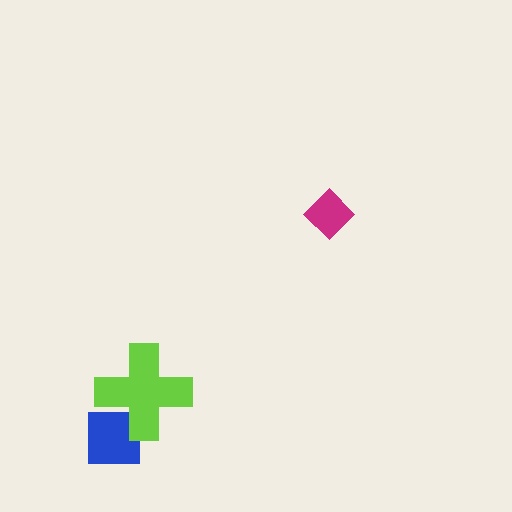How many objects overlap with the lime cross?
1 object overlaps with the lime cross.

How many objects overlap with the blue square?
1 object overlaps with the blue square.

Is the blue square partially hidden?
Yes, it is partially covered by another shape.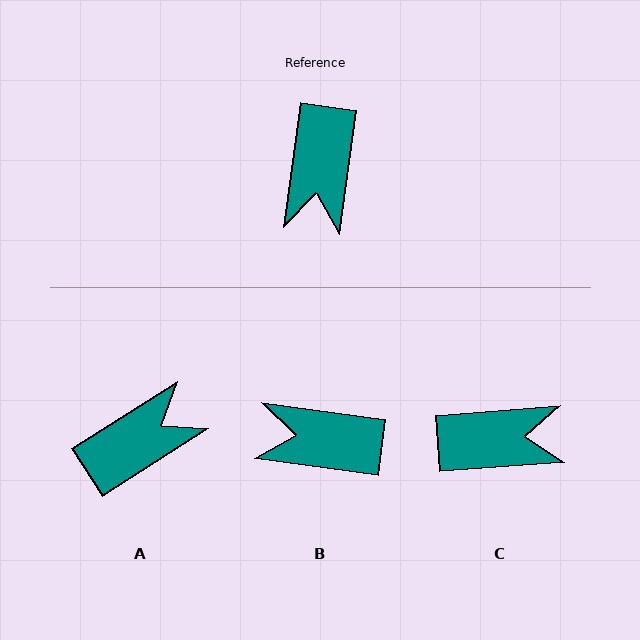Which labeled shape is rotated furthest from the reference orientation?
A, about 130 degrees away.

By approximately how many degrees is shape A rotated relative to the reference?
Approximately 130 degrees counter-clockwise.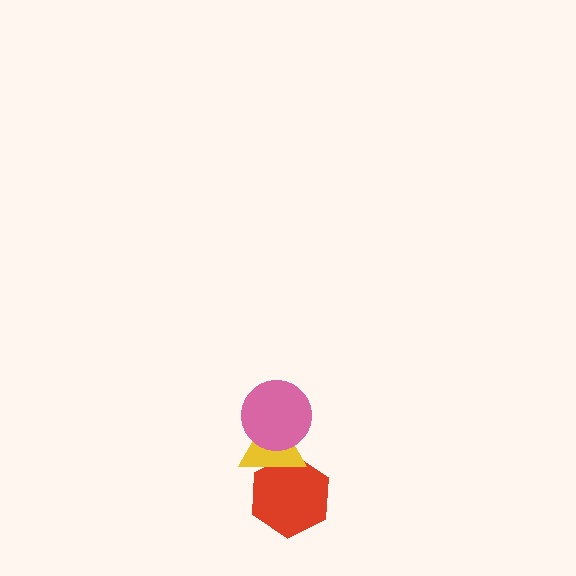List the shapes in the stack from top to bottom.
From top to bottom: the pink circle, the yellow triangle, the red hexagon.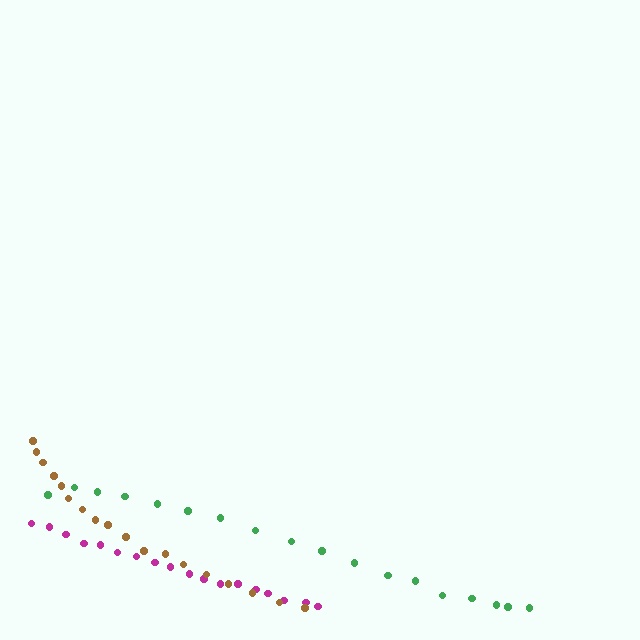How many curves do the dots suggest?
There are 3 distinct paths.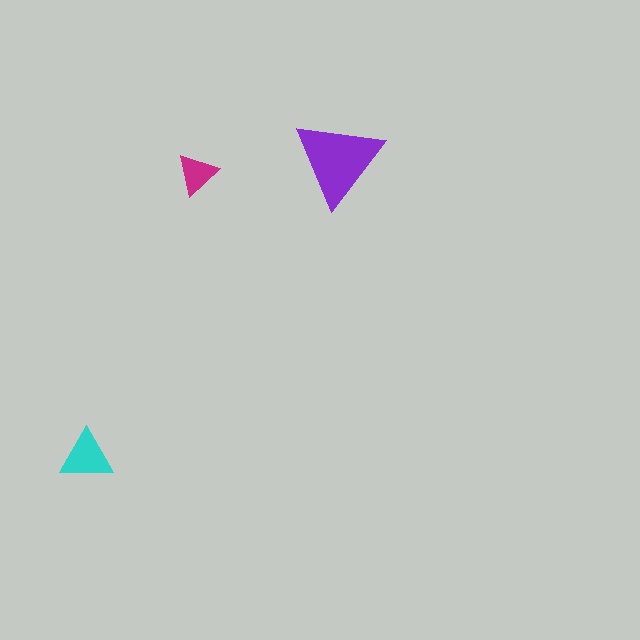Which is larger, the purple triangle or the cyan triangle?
The purple one.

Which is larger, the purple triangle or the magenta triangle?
The purple one.